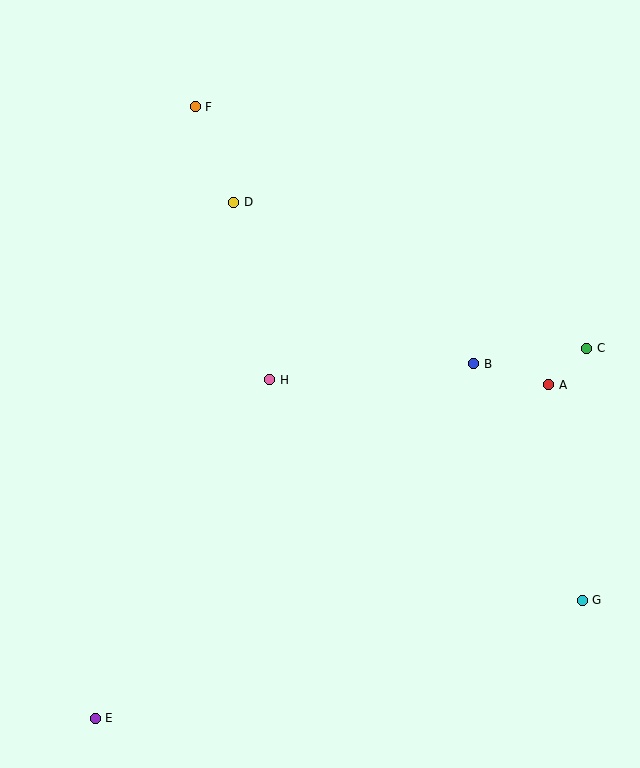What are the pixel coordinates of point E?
Point E is at (95, 718).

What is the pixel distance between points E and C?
The distance between E and C is 615 pixels.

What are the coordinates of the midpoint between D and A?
The midpoint between D and A is at (391, 293).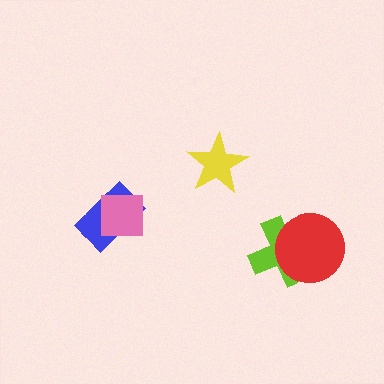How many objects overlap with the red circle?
1 object overlaps with the red circle.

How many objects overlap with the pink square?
1 object overlaps with the pink square.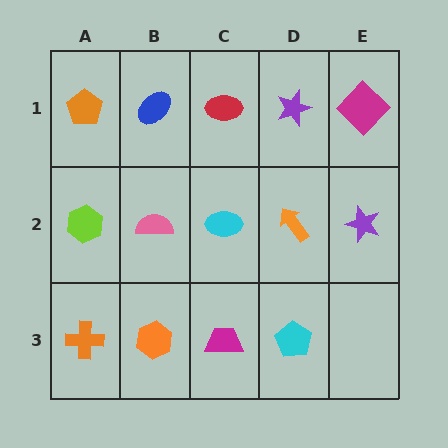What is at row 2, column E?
A purple star.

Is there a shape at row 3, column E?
No, that cell is empty.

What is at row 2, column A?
A lime hexagon.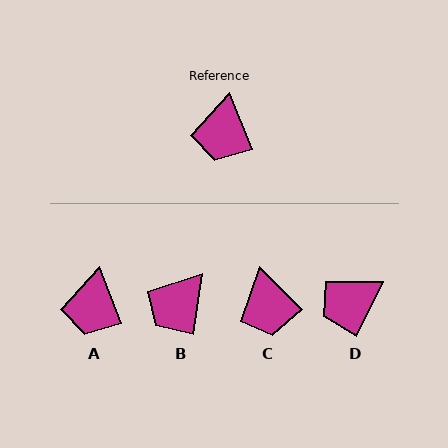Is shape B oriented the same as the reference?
No, it is off by about 30 degrees.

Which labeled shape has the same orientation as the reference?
A.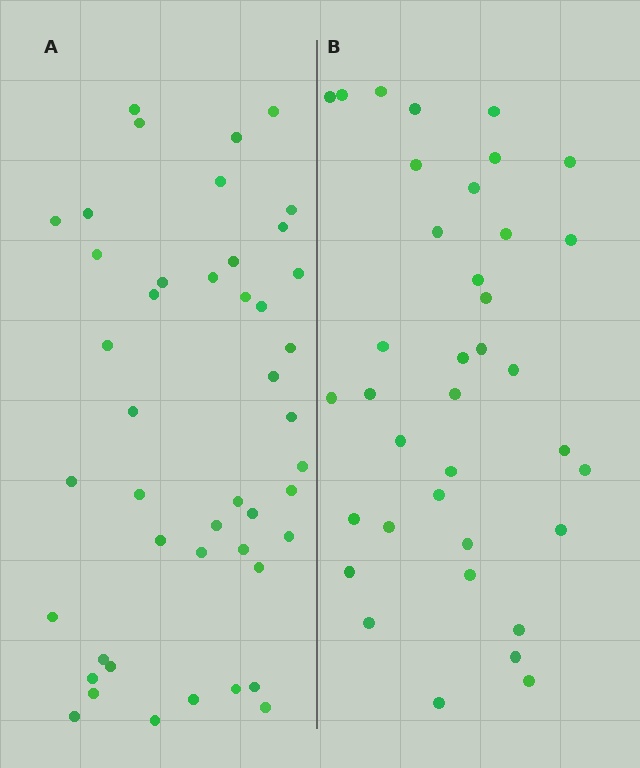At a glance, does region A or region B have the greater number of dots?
Region A (the left region) has more dots.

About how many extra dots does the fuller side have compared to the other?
Region A has roughly 8 or so more dots than region B.